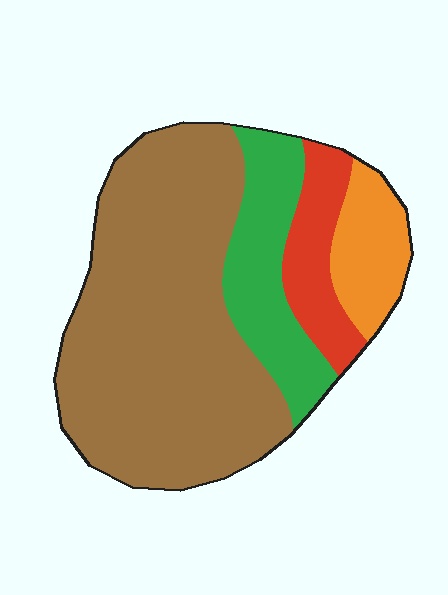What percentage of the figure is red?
Red takes up about one tenth (1/10) of the figure.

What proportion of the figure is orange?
Orange covers roughly 10% of the figure.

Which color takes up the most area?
Brown, at roughly 60%.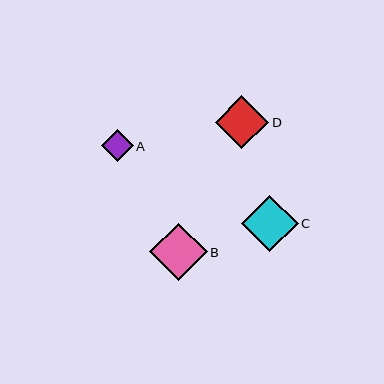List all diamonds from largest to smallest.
From largest to smallest: B, C, D, A.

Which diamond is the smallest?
Diamond A is the smallest with a size of approximately 32 pixels.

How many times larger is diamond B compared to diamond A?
Diamond B is approximately 1.8 times the size of diamond A.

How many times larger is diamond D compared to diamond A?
Diamond D is approximately 1.7 times the size of diamond A.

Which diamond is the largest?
Diamond B is the largest with a size of approximately 58 pixels.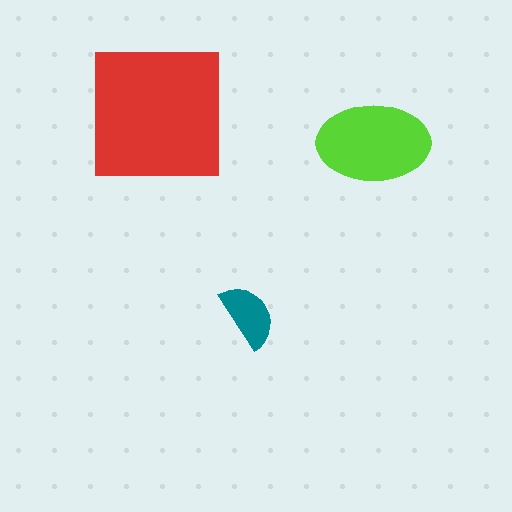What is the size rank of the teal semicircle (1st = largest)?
3rd.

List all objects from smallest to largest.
The teal semicircle, the lime ellipse, the red square.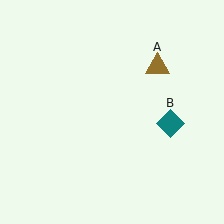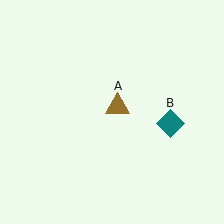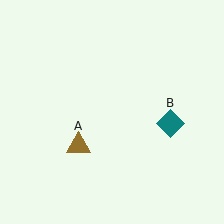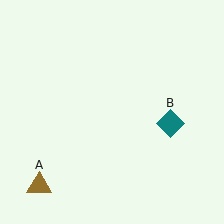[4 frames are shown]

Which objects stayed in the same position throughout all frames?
Teal diamond (object B) remained stationary.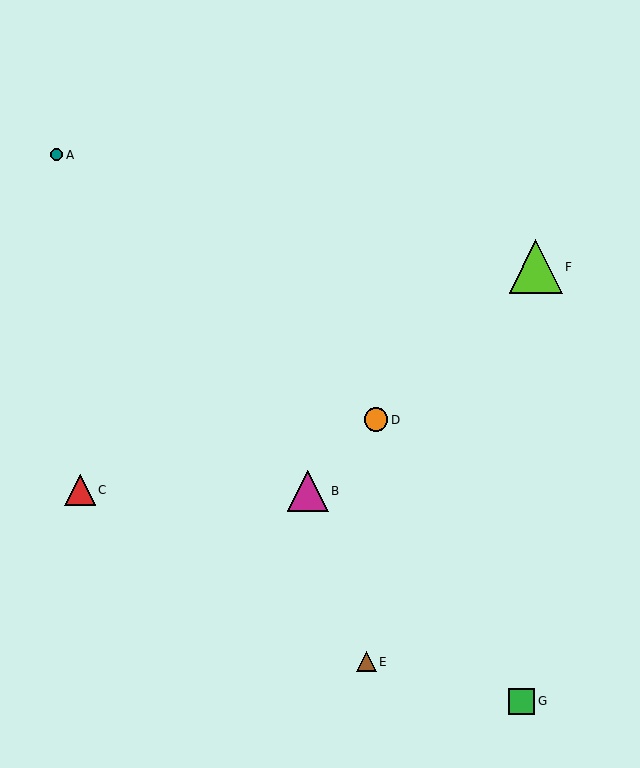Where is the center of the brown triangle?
The center of the brown triangle is at (366, 662).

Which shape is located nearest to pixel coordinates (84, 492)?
The red triangle (labeled C) at (80, 490) is nearest to that location.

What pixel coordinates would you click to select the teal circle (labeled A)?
Click at (57, 155) to select the teal circle A.